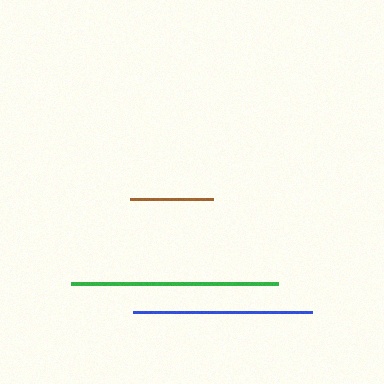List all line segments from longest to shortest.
From longest to shortest: green, blue, brown.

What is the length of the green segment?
The green segment is approximately 207 pixels long.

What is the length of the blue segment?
The blue segment is approximately 179 pixels long.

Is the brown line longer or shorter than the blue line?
The blue line is longer than the brown line.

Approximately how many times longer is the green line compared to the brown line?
The green line is approximately 2.5 times the length of the brown line.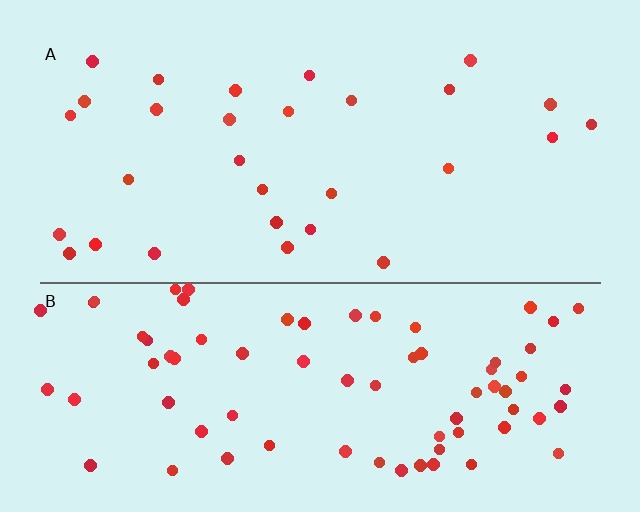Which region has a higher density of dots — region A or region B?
B (the bottom).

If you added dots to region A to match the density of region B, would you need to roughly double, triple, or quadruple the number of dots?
Approximately triple.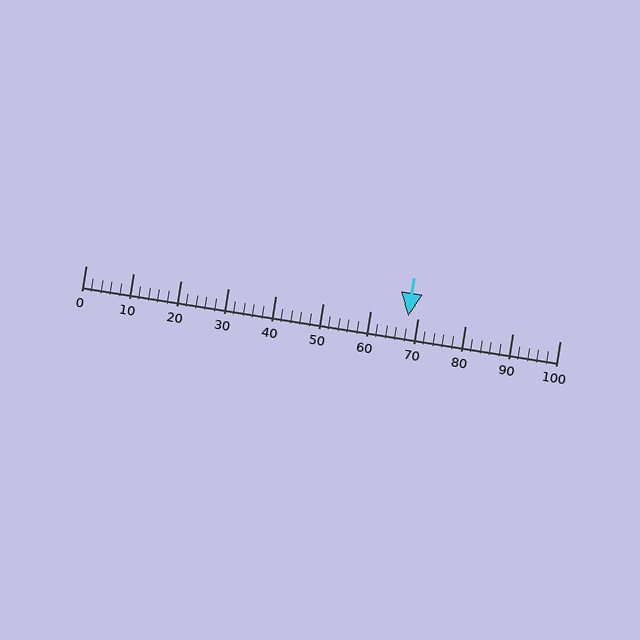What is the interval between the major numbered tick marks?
The major tick marks are spaced 10 units apart.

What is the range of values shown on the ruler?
The ruler shows values from 0 to 100.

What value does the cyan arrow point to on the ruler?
The cyan arrow points to approximately 68.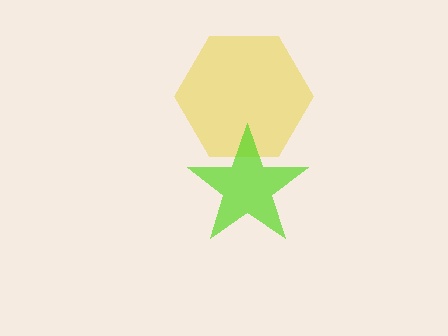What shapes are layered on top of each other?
The layered shapes are: a yellow hexagon, a lime star.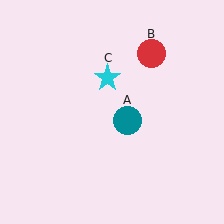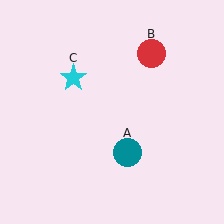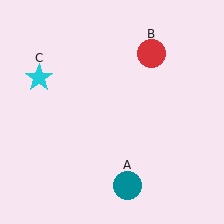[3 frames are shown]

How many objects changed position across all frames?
2 objects changed position: teal circle (object A), cyan star (object C).